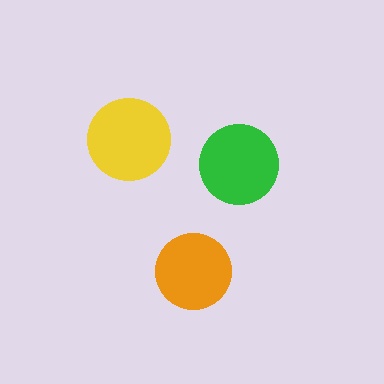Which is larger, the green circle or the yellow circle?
The yellow one.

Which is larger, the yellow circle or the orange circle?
The yellow one.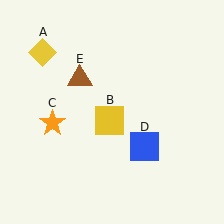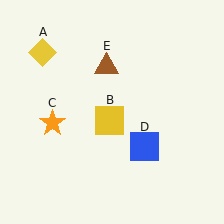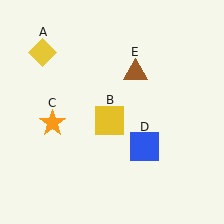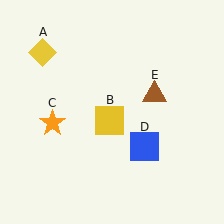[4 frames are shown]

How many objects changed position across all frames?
1 object changed position: brown triangle (object E).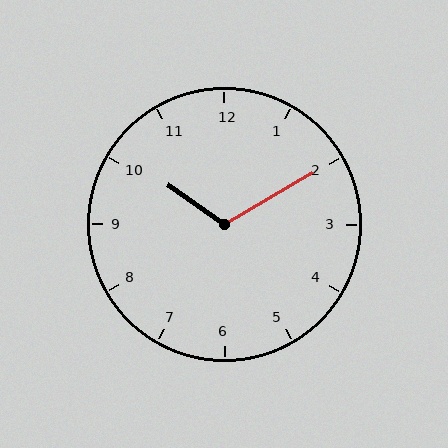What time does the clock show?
10:10.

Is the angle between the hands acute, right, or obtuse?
It is obtuse.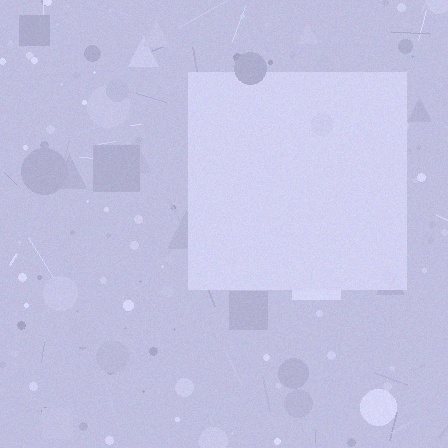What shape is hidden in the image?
A square is hidden in the image.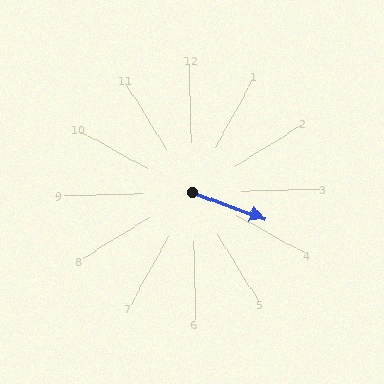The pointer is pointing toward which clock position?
Roughly 4 o'clock.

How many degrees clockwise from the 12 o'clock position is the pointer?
Approximately 112 degrees.